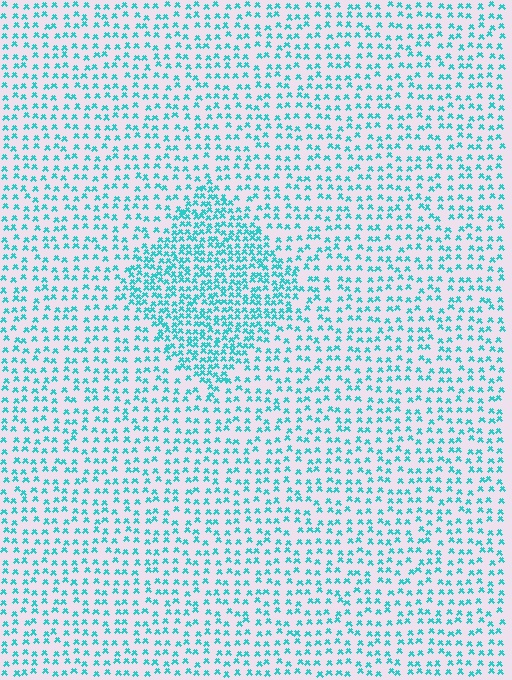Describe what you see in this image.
The image contains small cyan elements arranged at two different densities. A diamond-shaped region is visible where the elements are more densely packed than the surrounding area.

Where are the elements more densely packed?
The elements are more densely packed inside the diamond boundary.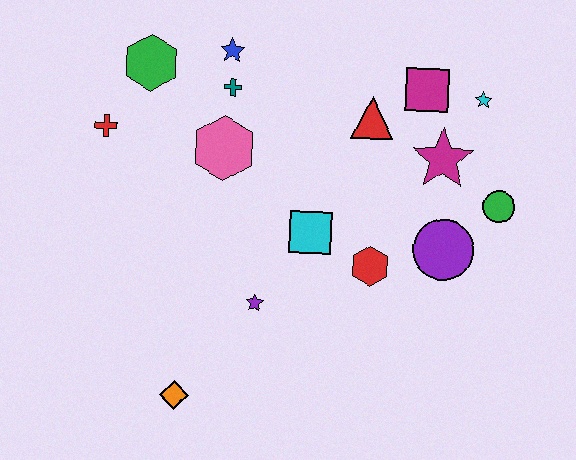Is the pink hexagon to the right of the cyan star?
No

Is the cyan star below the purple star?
No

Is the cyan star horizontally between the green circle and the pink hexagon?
Yes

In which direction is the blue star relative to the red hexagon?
The blue star is above the red hexagon.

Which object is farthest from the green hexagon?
The green circle is farthest from the green hexagon.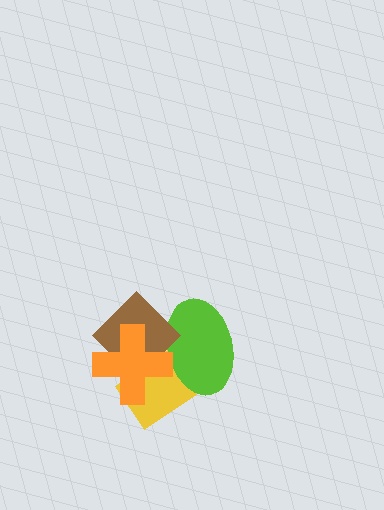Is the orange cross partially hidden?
No, no other shape covers it.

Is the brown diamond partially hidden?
Yes, it is partially covered by another shape.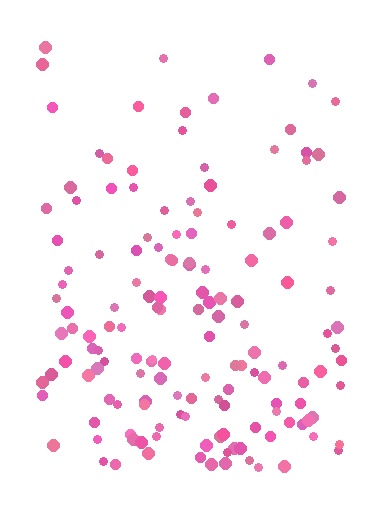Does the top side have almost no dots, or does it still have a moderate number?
Still a moderate number, just noticeably fewer than the bottom.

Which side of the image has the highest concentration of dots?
The bottom.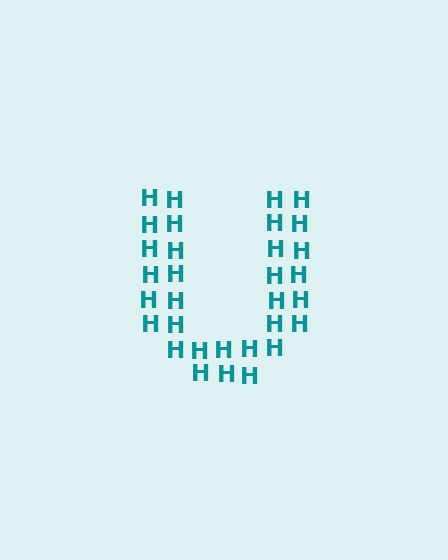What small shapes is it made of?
It is made of small letter H's.